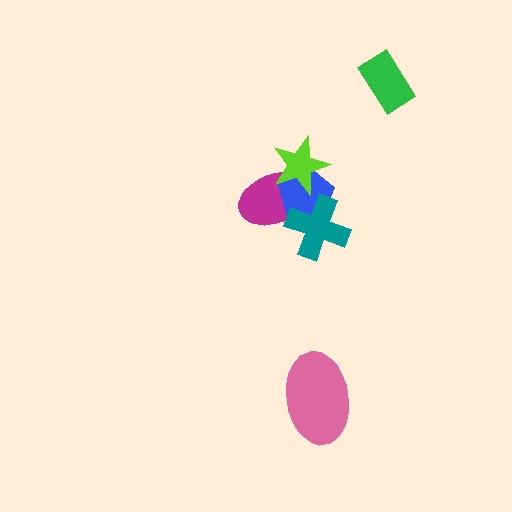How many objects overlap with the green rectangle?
0 objects overlap with the green rectangle.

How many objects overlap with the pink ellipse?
0 objects overlap with the pink ellipse.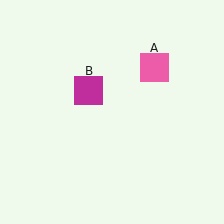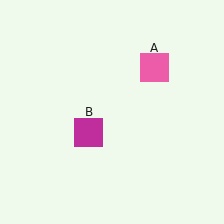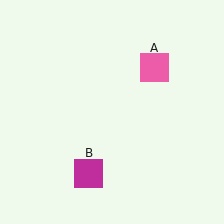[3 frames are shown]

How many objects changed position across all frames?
1 object changed position: magenta square (object B).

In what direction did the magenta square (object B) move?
The magenta square (object B) moved down.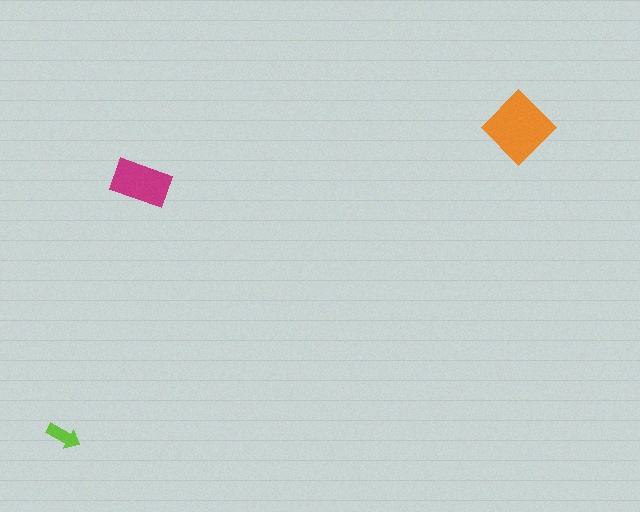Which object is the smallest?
The lime arrow.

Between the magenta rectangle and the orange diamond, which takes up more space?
The orange diamond.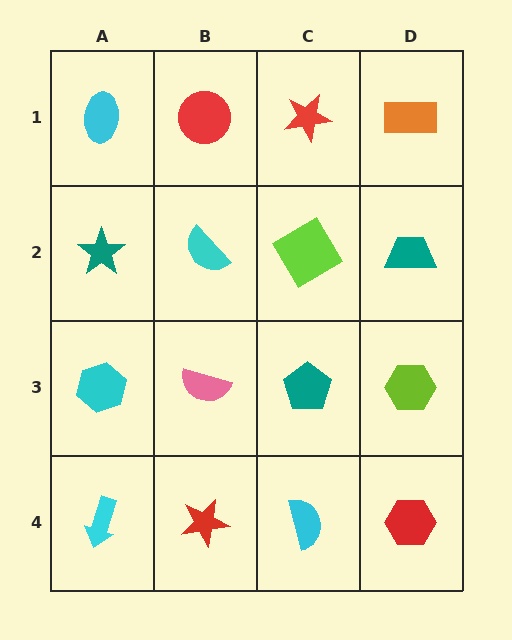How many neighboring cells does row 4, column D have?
2.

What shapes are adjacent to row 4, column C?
A teal pentagon (row 3, column C), a red star (row 4, column B), a red hexagon (row 4, column D).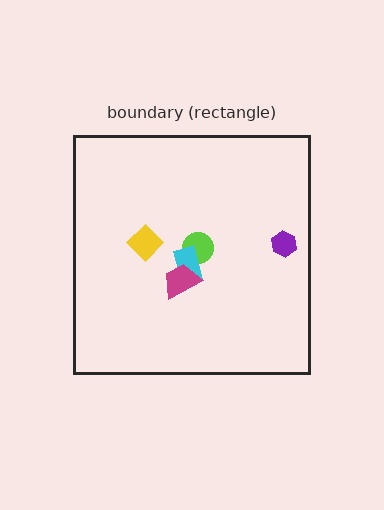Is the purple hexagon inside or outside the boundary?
Inside.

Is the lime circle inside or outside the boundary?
Inside.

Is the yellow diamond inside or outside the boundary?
Inside.